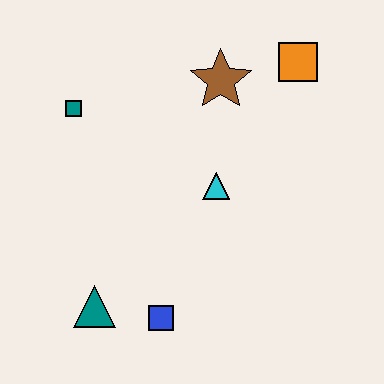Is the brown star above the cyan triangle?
Yes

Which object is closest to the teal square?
The brown star is closest to the teal square.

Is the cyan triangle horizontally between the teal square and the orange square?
Yes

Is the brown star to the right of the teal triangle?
Yes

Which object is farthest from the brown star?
The teal triangle is farthest from the brown star.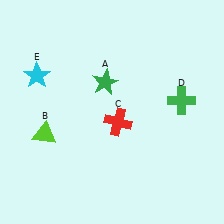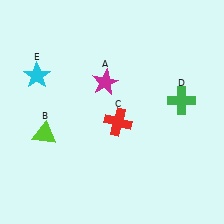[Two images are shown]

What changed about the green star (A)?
In Image 1, A is green. In Image 2, it changed to magenta.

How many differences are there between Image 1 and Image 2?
There is 1 difference between the two images.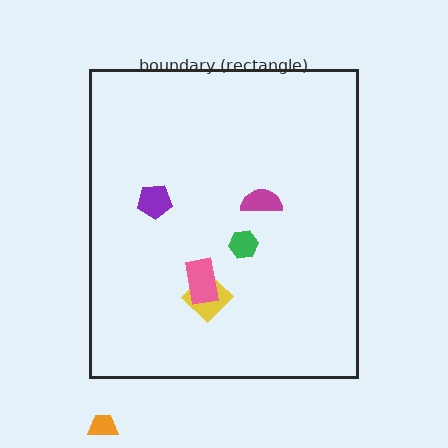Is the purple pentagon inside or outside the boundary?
Inside.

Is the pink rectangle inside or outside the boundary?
Inside.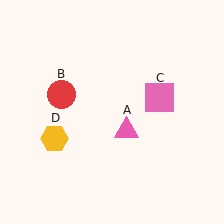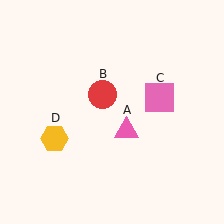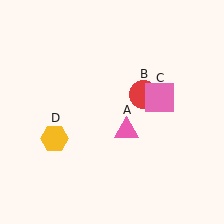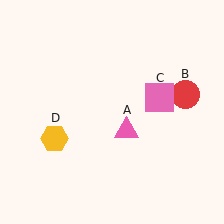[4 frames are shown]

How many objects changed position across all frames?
1 object changed position: red circle (object B).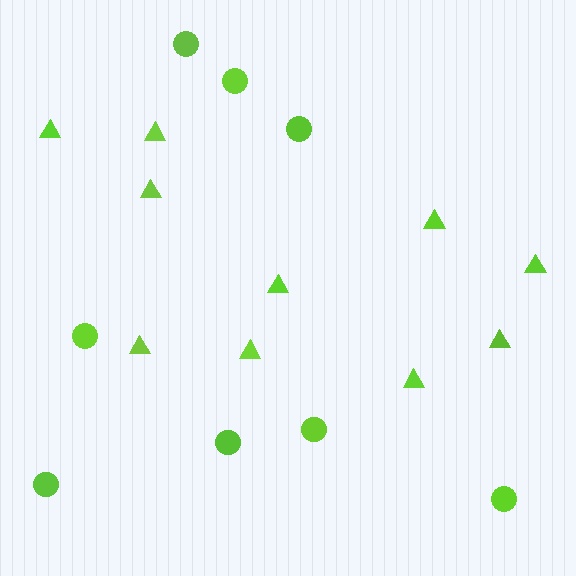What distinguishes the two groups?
There are 2 groups: one group of circles (8) and one group of triangles (10).